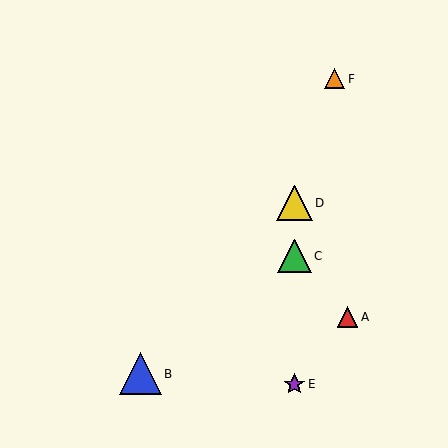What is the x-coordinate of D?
Object D is at x≈294.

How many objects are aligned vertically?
3 objects (C, D, E) are aligned vertically.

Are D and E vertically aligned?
Yes, both are at x≈294.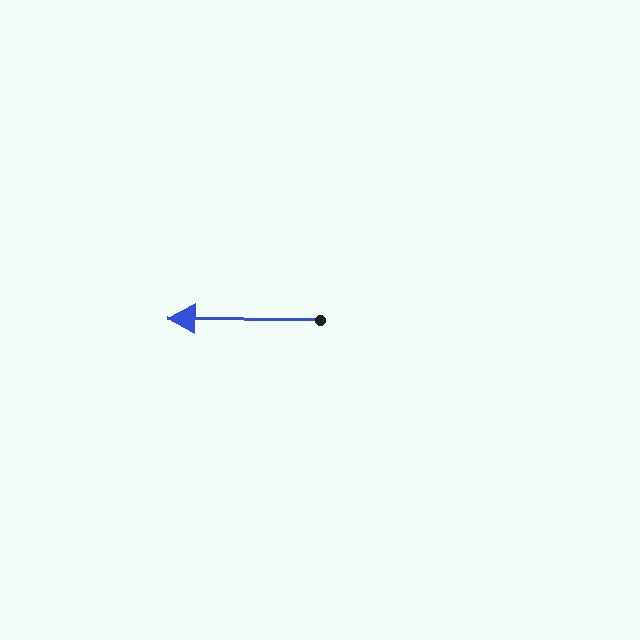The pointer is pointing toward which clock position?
Roughly 9 o'clock.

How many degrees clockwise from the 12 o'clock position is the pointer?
Approximately 271 degrees.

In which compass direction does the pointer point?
West.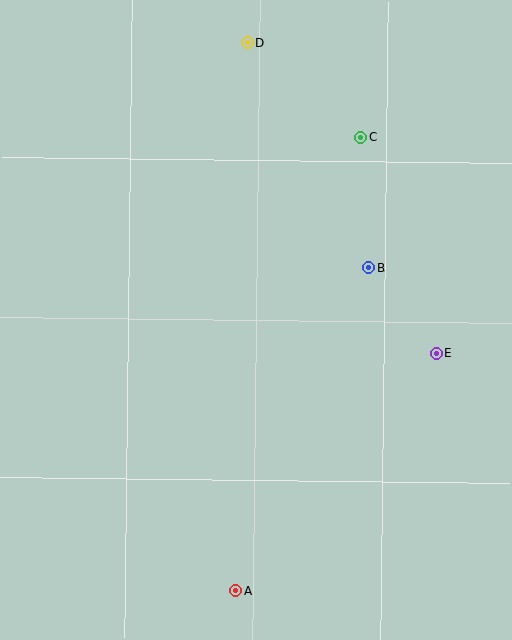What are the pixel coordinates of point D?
Point D is at (248, 43).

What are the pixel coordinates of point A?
Point A is at (235, 591).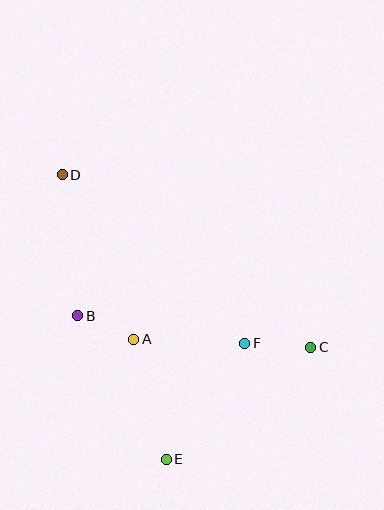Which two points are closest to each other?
Points A and B are closest to each other.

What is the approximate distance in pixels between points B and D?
The distance between B and D is approximately 142 pixels.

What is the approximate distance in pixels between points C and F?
The distance between C and F is approximately 66 pixels.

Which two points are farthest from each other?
Points D and E are farthest from each other.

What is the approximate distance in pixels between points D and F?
The distance between D and F is approximately 249 pixels.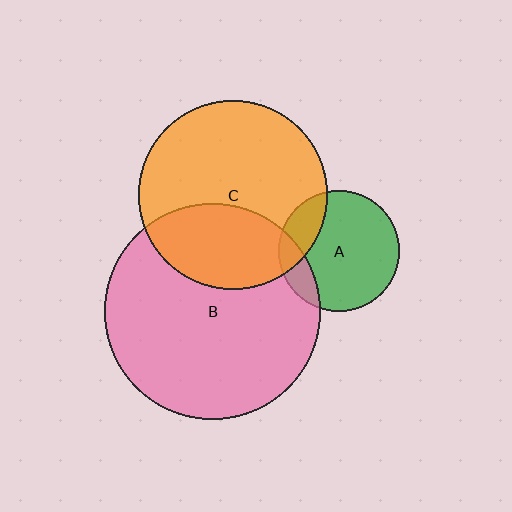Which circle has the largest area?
Circle B (pink).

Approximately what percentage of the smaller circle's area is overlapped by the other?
Approximately 15%.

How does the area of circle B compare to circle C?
Approximately 1.3 times.